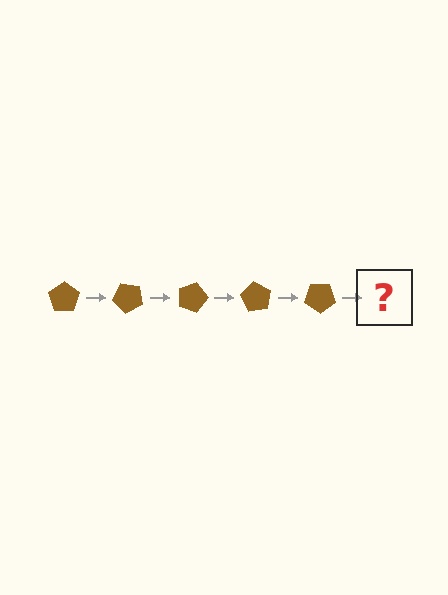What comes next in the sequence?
The next element should be a brown pentagon rotated 225 degrees.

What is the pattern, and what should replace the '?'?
The pattern is that the pentagon rotates 45 degrees each step. The '?' should be a brown pentagon rotated 225 degrees.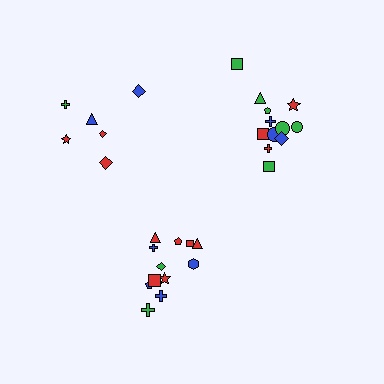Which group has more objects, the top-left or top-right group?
The top-right group.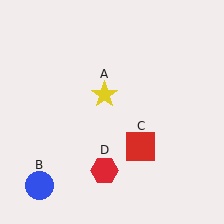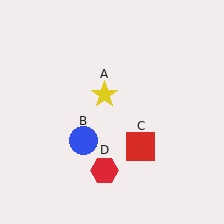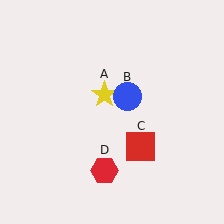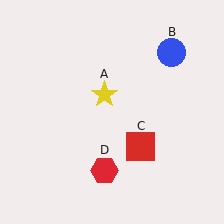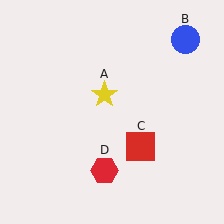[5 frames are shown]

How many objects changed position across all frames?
1 object changed position: blue circle (object B).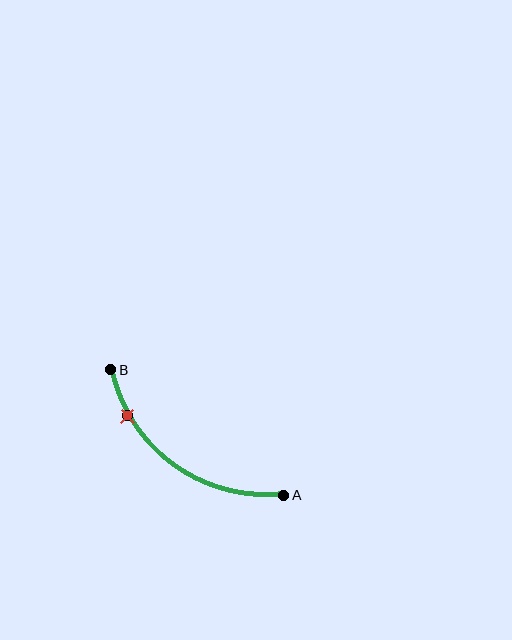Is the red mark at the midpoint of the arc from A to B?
No. The red mark lies on the arc but is closer to endpoint B. The arc midpoint would be at the point on the curve equidistant along the arc from both A and B.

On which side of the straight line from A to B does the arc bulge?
The arc bulges below and to the left of the straight line connecting A and B.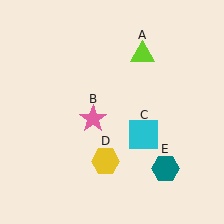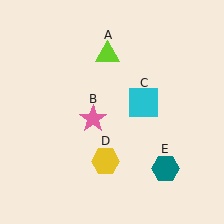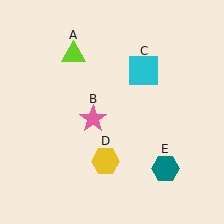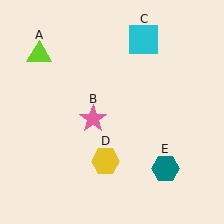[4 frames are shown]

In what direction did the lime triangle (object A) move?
The lime triangle (object A) moved left.